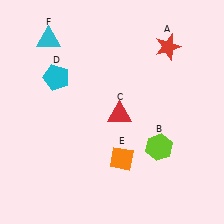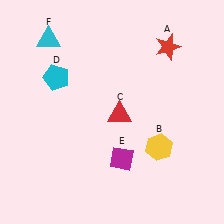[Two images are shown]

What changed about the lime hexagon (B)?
In Image 1, B is lime. In Image 2, it changed to yellow.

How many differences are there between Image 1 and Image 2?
There are 2 differences between the two images.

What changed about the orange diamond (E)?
In Image 1, E is orange. In Image 2, it changed to magenta.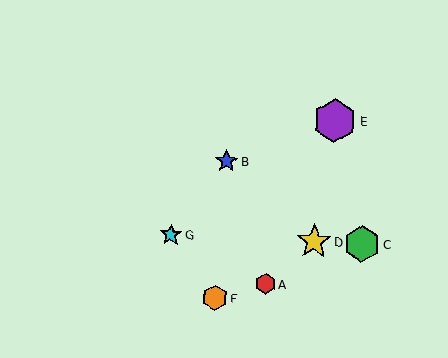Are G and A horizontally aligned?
No, G is at y≈235 and A is at y≈284.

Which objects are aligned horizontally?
Objects C, D, G are aligned horizontally.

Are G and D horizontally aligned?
Yes, both are at y≈235.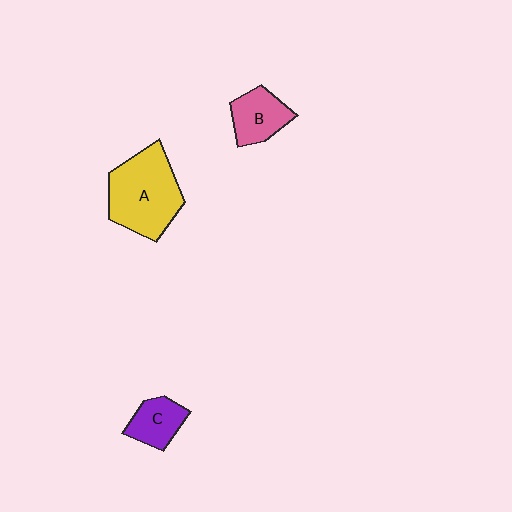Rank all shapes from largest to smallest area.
From largest to smallest: A (yellow), B (pink), C (purple).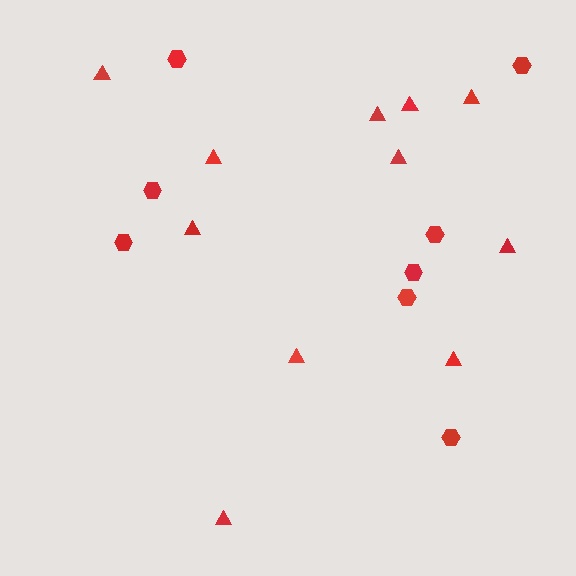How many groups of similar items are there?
There are 2 groups: one group of triangles (11) and one group of hexagons (8).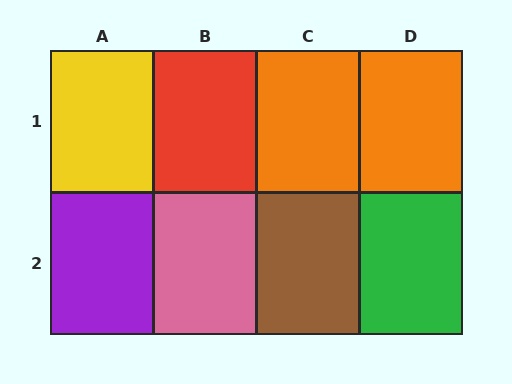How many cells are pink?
1 cell is pink.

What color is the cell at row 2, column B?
Pink.